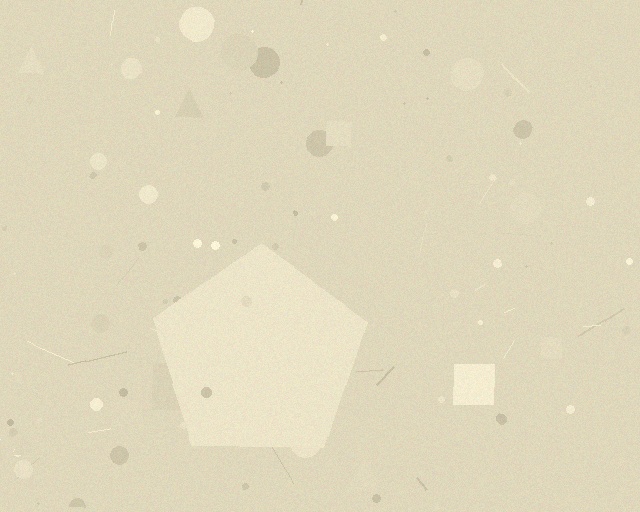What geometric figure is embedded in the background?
A pentagon is embedded in the background.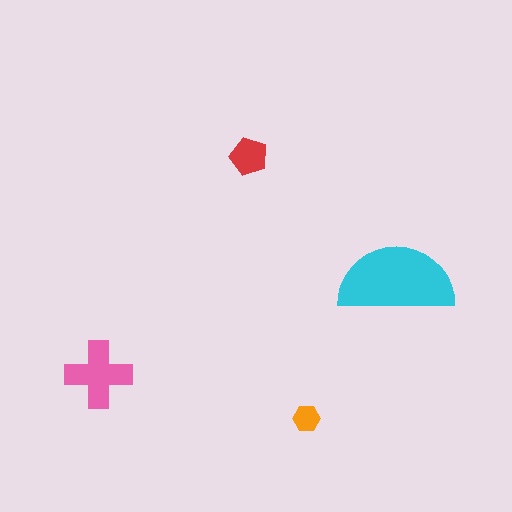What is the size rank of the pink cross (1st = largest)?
2nd.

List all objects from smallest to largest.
The orange hexagon, the red pentagon, the pink cross, the cyan semicircle.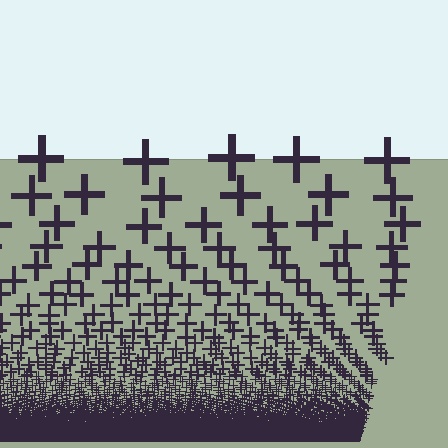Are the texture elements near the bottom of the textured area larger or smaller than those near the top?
Smaller. The gradient is inverted — elements near the bottom are smaller and denser.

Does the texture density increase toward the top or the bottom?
Density increases toward the bottom.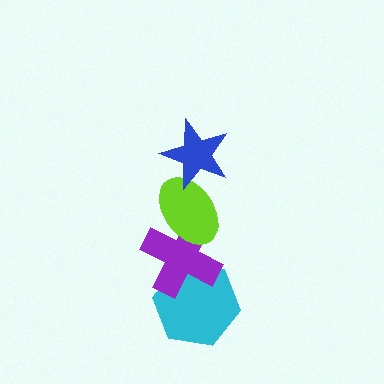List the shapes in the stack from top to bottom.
From top to bottom: the blue star, the lime ellipse, the purple cross, the cyan hexagon.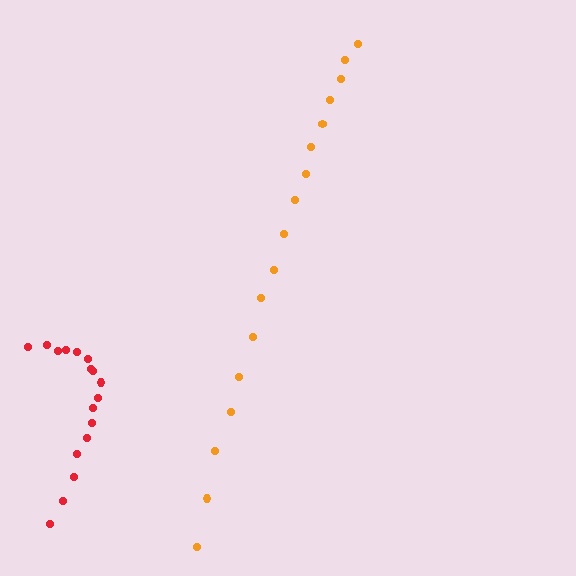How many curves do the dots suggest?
There are 2 distinct paths.